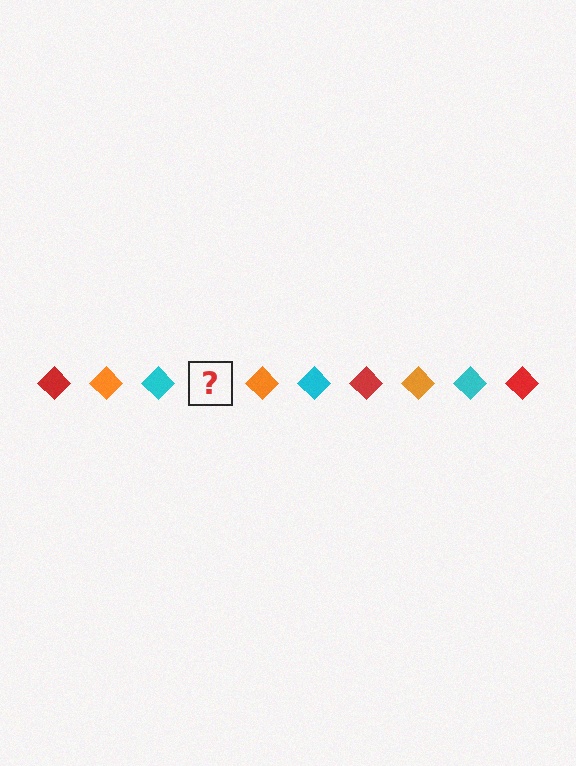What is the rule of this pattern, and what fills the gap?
The rule is that the pattern cycles through red, orange, cyan diamonds. The gap should be filled with a red diamond.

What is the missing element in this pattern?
The missing element is a red diamond.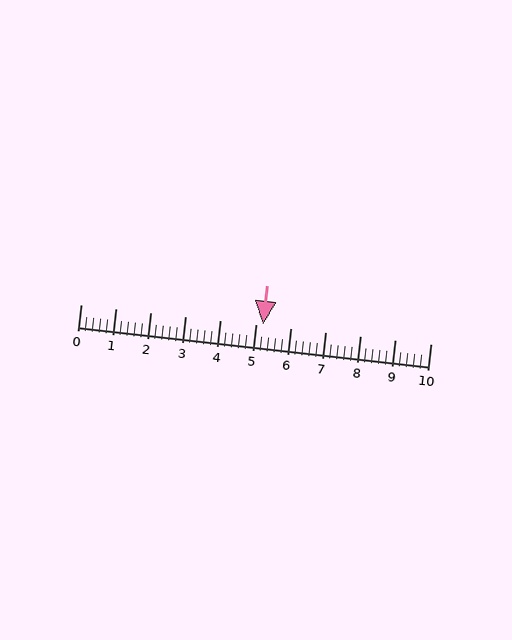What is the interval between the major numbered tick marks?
The major tick marks are spaced 1 units apart.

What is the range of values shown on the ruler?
The ruler shows values from 0 to 10.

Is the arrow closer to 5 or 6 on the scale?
The arrow is closer to 5.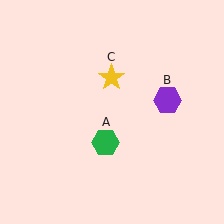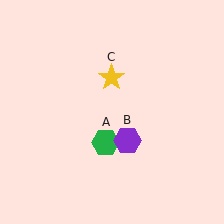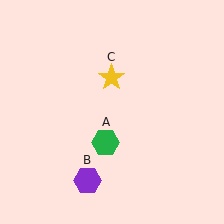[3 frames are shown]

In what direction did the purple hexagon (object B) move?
The purple hexagon (object B) moved down and to the left.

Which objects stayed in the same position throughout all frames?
Green hexagon (object A) and yellow star (object C) remained stationary.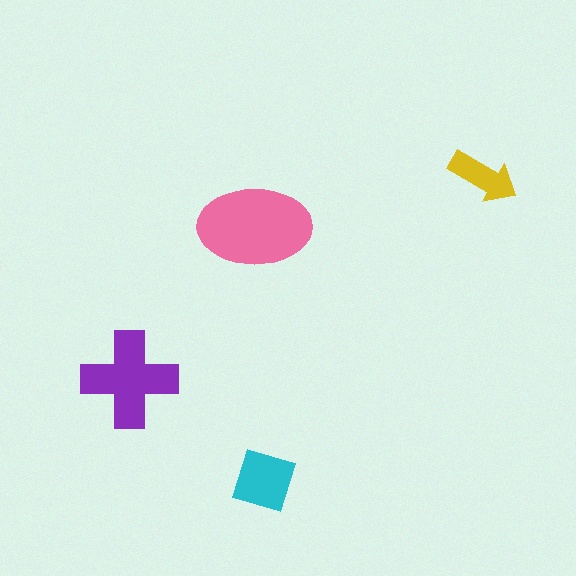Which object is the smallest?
The yellow arrow.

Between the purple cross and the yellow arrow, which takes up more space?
The purple cross.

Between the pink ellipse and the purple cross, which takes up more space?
The pink ellipse.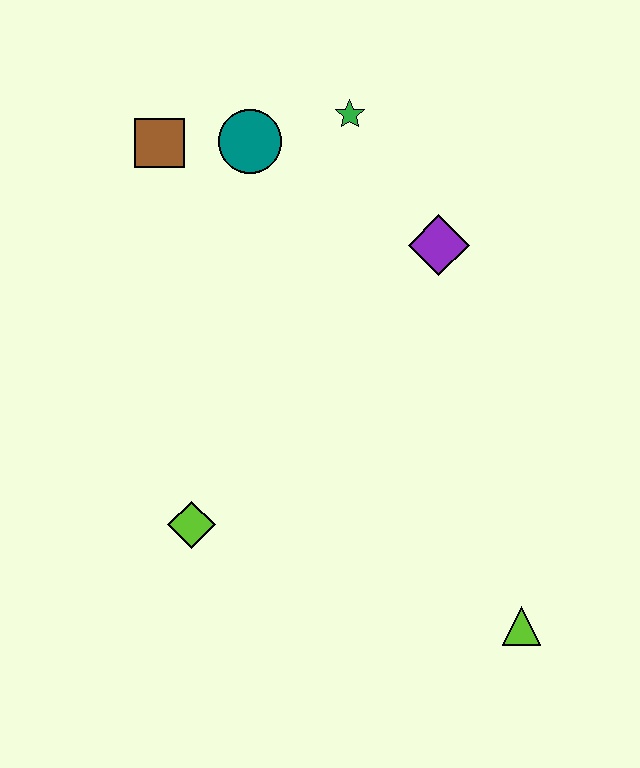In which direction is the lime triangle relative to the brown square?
The lime triangle is below the brown square.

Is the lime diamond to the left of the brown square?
No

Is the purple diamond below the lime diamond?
No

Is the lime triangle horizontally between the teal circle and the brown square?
No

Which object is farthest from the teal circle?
The lime triangle is farthest from the teal circle.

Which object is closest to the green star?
The teal circle is closest to the green star.